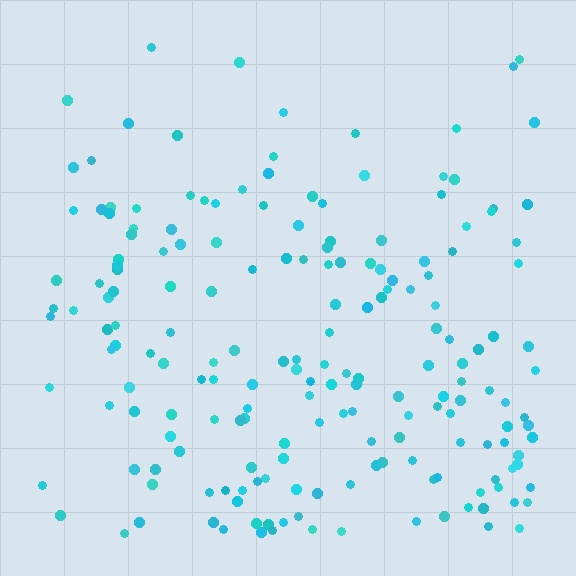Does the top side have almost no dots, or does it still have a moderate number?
Still a moderate number, just noticeably fewer than the bottom.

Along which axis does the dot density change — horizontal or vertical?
Vertical.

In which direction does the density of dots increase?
From top to bottom, with the bottom side densest.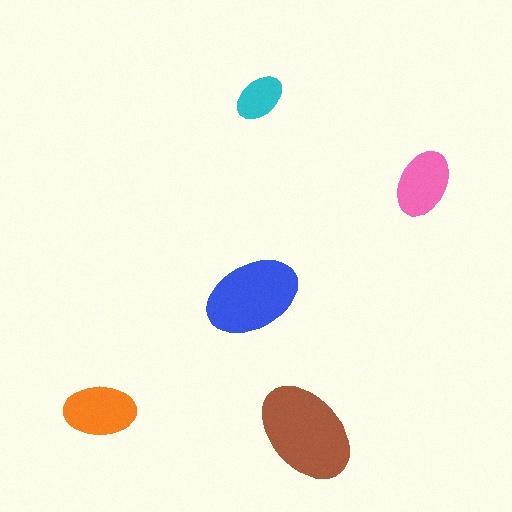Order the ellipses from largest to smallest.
the brown one, the blue one, the orange one, the pink one, the cyan one.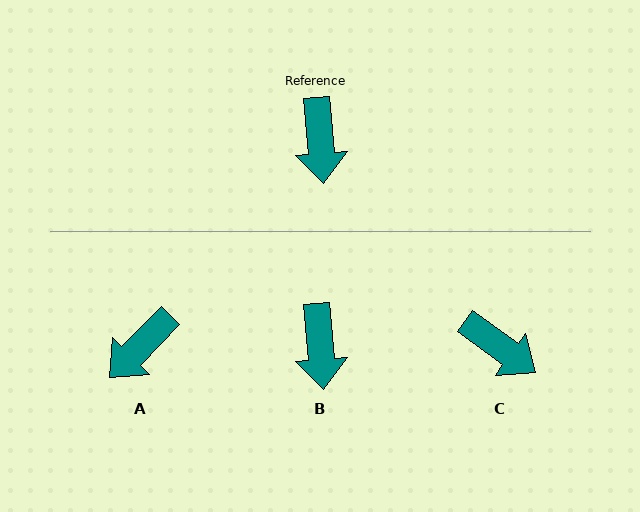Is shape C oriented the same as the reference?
No, it is off by about 49 degrees.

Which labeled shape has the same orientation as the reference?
B.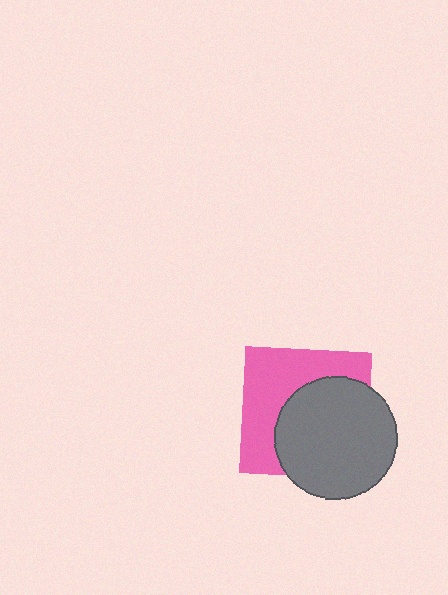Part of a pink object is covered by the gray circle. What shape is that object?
It is a square.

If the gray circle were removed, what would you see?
You would see the complete pink square.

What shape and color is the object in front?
The object in front is a gray circle.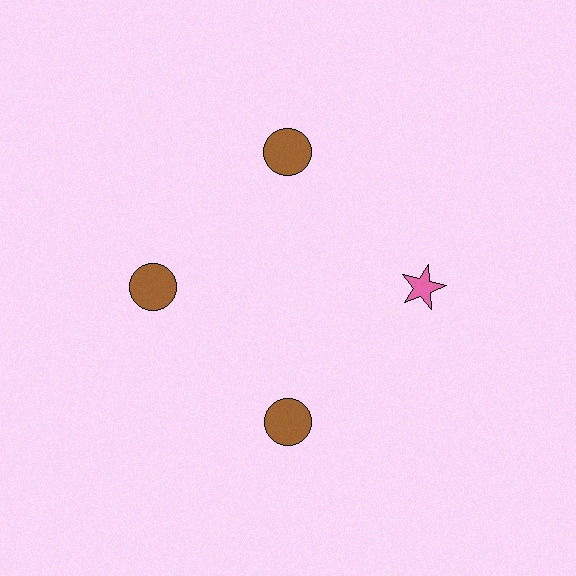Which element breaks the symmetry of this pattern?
The pink star at roughly the 3 o'clock position breaks the symmetry. All other shapes are brown circles.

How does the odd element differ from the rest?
It differs in both color (pink instead of brown) and shape (star instead of circle).